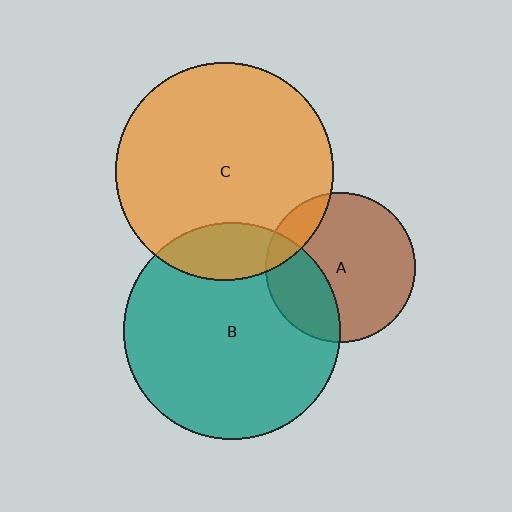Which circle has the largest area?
Circle C (orange).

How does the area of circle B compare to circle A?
Approximately 2.1 times.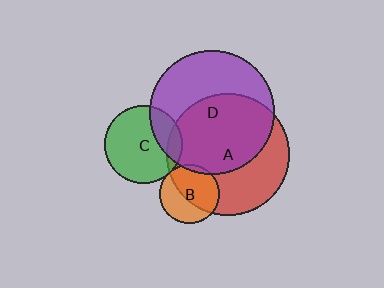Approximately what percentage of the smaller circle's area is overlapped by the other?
Approximately 5%.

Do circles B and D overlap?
Yes.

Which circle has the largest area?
Circle D (purple).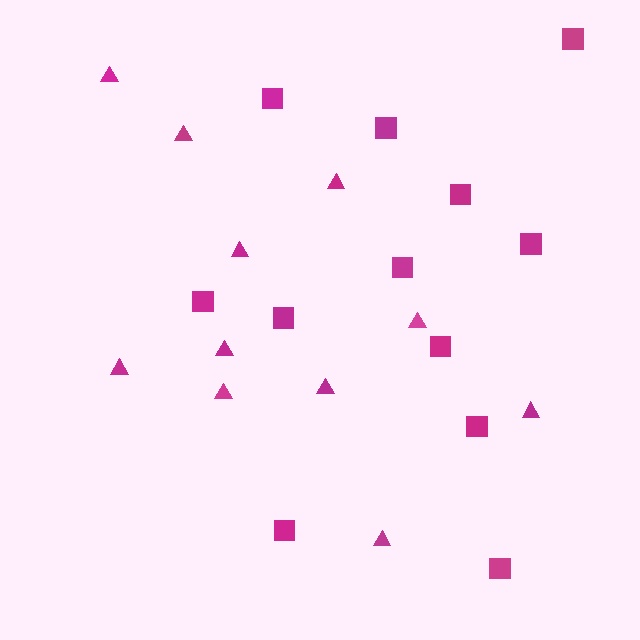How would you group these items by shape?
There are 2 groups: one group of triangles (11) and one group of squares (12).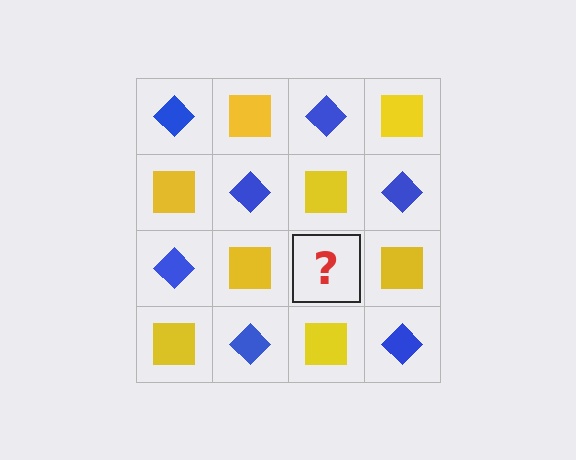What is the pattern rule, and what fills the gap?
The rule is that it alternates blue diamond and yellow square in a checkerboard pattern. The gap should be filled with a blue diamond.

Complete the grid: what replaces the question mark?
The question mark should be replaced with a blue diamond.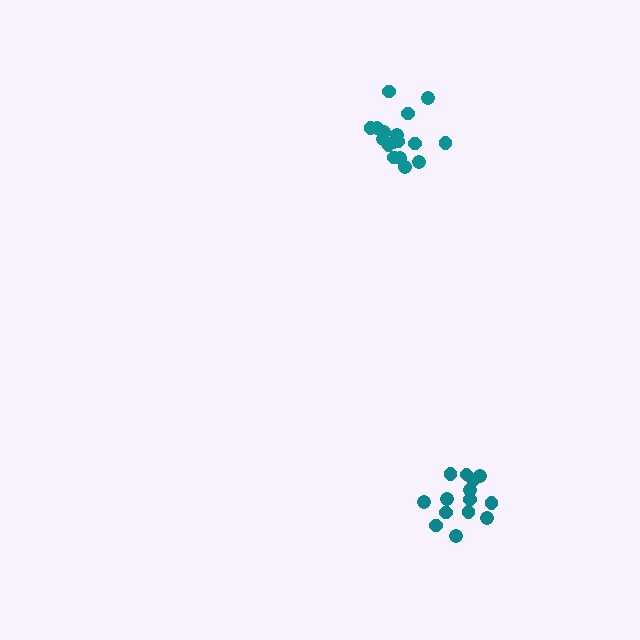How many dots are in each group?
Group 1: 14 dots, Group 2: 17 dots (31 total).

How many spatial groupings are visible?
There are 2 spatial groupings.